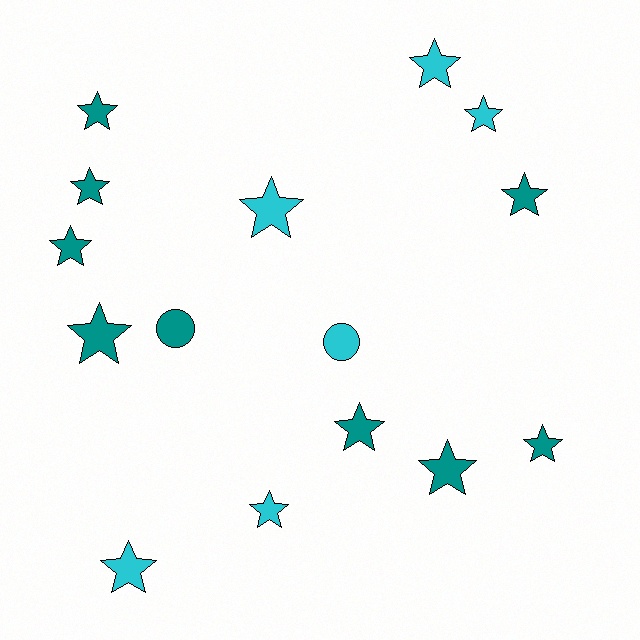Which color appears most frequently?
Teal, with 9 objects.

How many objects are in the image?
There are 15 objects.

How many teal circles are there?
There is 1 teal circle.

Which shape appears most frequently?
Star, with 13 objects.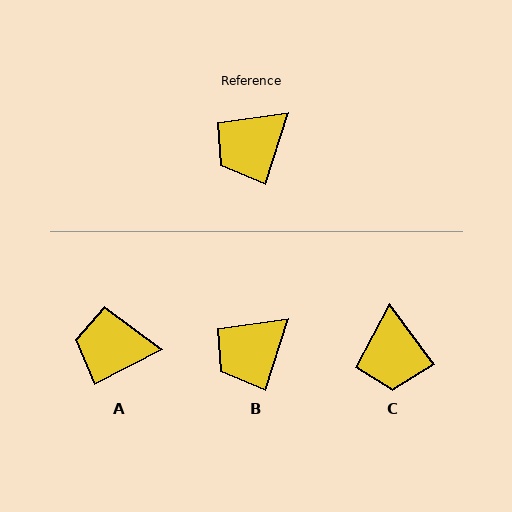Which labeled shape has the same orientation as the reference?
B.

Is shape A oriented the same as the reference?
No, it is off by about 45 degrees.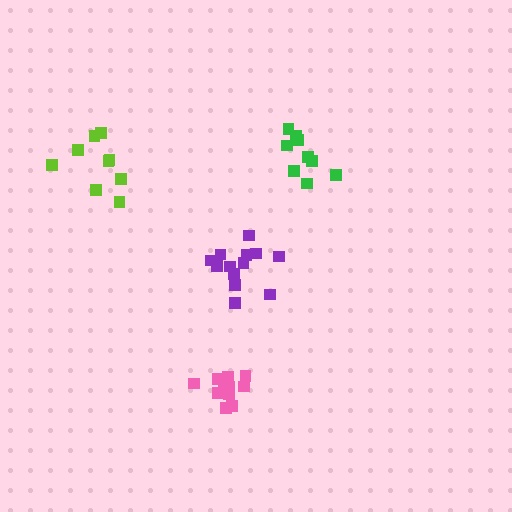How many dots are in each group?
Group 1: 13 dots, Group 2: 12 dots, Group 3: 9 dots, Group 4: 9 dots (43 total).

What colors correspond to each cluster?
The clusters are colored: purple, pink, lime, green.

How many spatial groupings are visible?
There are 4 spatial groupings.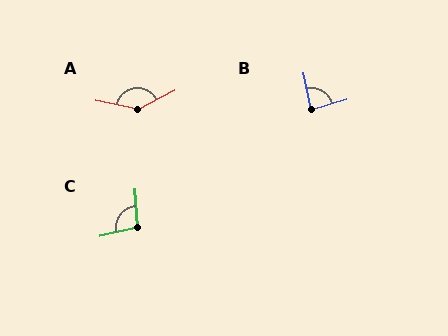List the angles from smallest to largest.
B (85°), C (98°), A (141°).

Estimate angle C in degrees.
Approximately 98 degrees.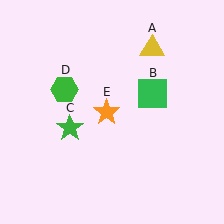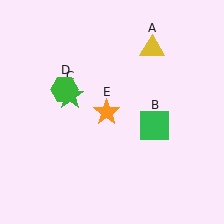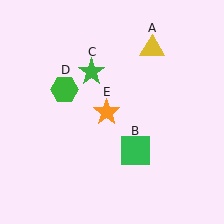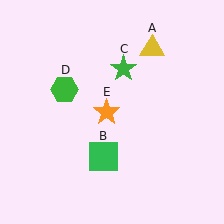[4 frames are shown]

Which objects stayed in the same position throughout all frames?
Yellow triangle (object A) and green hexagon (object D) and orange star (object E) remained stationary.